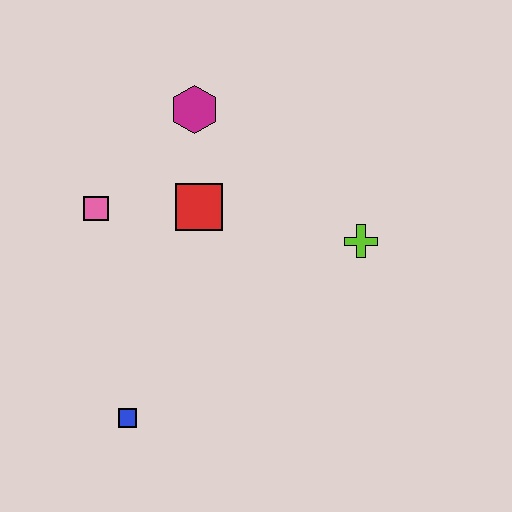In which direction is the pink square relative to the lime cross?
The pink square is to the left of the lime cross.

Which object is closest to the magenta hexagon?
The red square is closest to the magenta hexagon.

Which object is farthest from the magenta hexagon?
The blue square is farthest from the magenta hexagon.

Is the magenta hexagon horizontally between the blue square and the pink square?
No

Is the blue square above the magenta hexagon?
No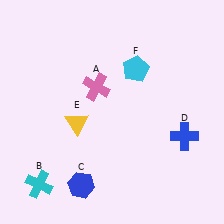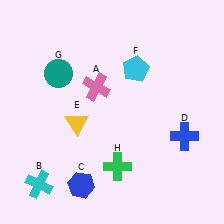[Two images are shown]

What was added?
A teal circle (G), a green cross (H) were added in Image 2.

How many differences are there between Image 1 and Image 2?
There are 2 differences between the two images.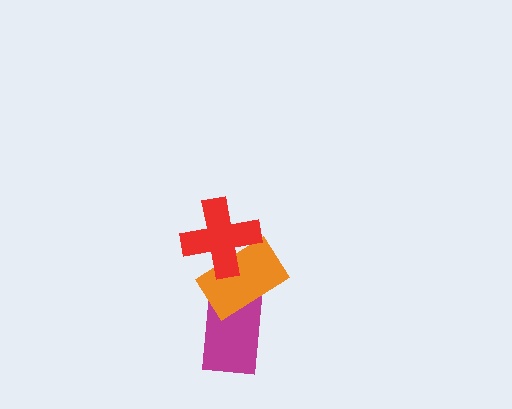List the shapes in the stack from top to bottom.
From top to bottom: the red cross, the orange rectangle, the magenta rectangle.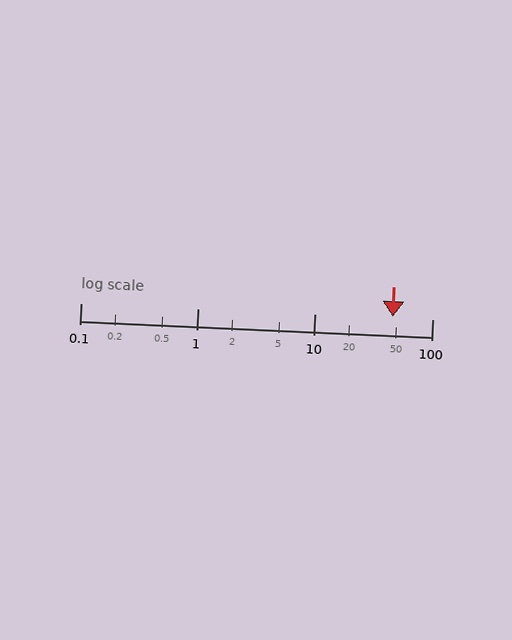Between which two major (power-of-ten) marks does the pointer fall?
The pointer is between 10 and 100.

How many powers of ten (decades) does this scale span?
The scale spans 3 decades, from 0.1 to 100.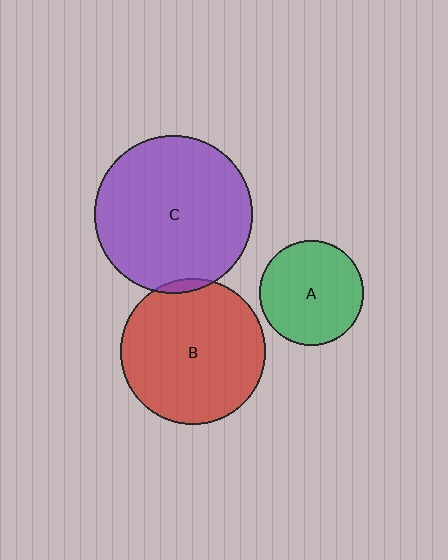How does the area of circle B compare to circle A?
Approximately 2.0 times.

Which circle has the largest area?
Circle C (purple).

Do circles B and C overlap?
Yes.